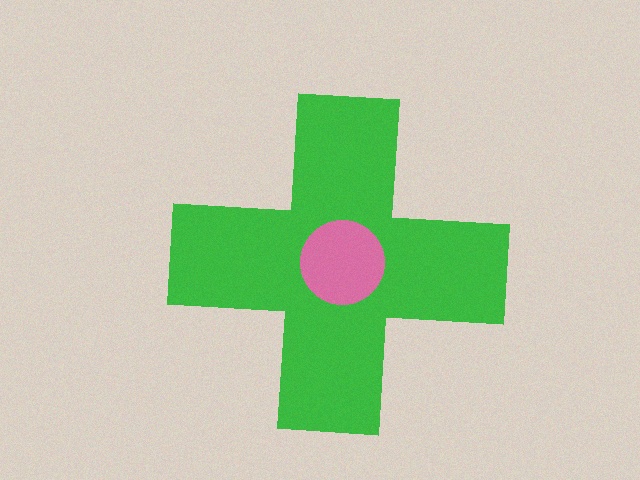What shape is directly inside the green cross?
The pink circle.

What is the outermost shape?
The green cross.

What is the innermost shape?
The pink circle.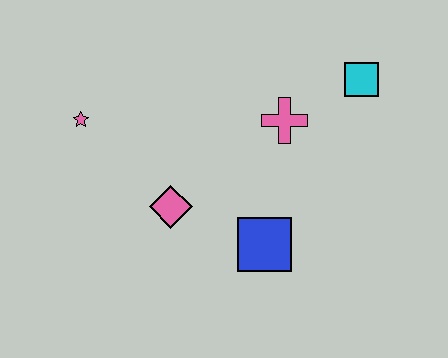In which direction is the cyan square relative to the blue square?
The cyan square is above the blue square.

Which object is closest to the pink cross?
The cyan square is closest to the pink cross.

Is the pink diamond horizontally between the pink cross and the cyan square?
No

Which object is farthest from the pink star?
The cyan square is farthest from the pink star.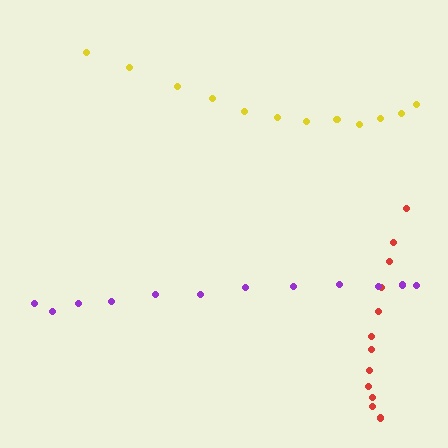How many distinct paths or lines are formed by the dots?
There are 3 distinct paths.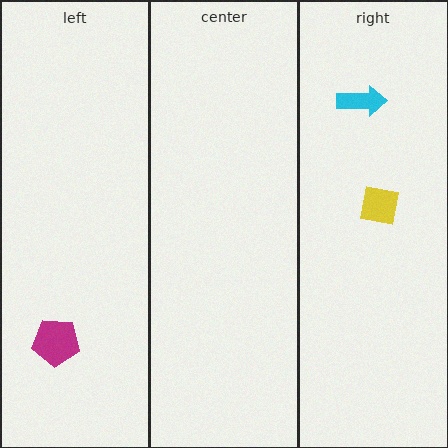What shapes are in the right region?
The cyan arrow, the yellow square.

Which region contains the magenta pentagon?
The left region.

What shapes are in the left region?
The magenta pentagon.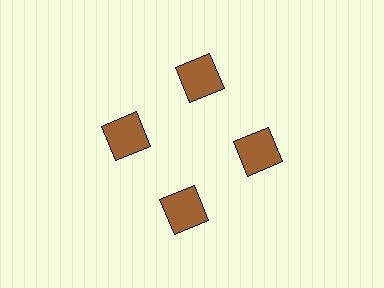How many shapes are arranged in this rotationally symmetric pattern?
There are 4 shapes, arranged in 4 groups of 1.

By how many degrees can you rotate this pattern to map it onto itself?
The pattern maps onto itself every 90 degrees of rotation.